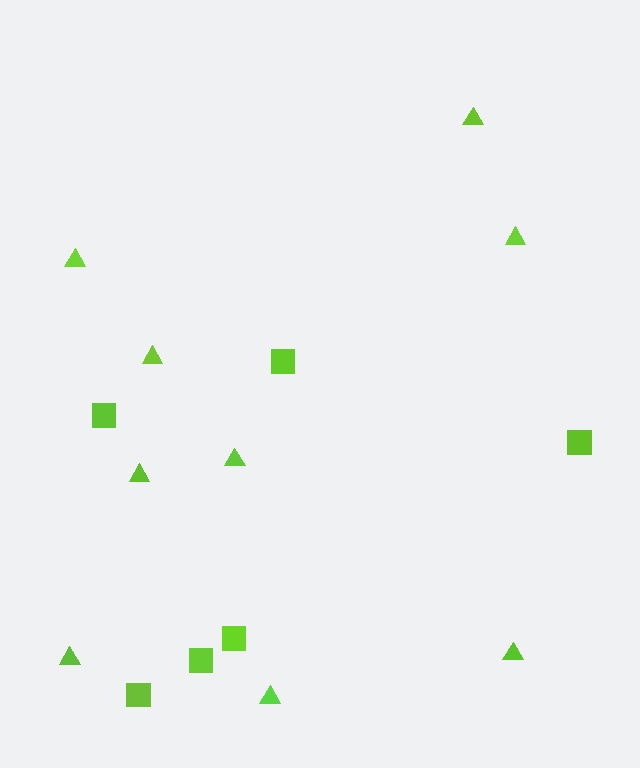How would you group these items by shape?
There are 2 groups: one group of triangles (9) and one group of squares (6).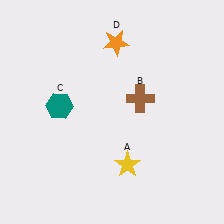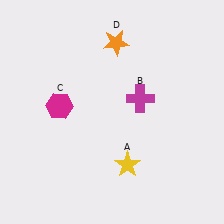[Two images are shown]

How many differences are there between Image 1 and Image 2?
There are 2 differences between the two images.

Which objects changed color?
B changed from brown to magenta. C changed from teal to magenta.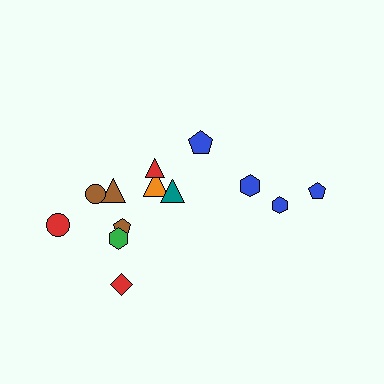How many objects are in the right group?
There are 5 objects.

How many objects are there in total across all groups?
There are 13 objects.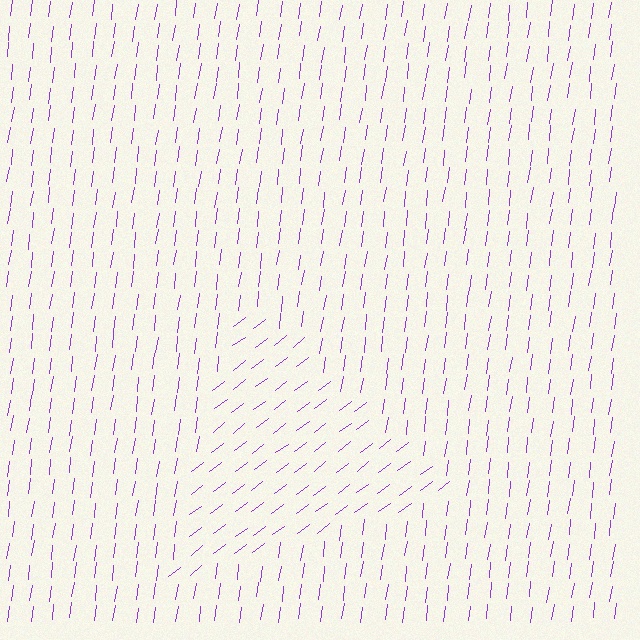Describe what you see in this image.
The image is filled with small purple line segments. A triangle region in the image has lines oriented differently from the surrounding lines, creating a visible texture boundary.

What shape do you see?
I see a triangle.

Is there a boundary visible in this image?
Yes, there is a texture boundary formed by a change in line orientation.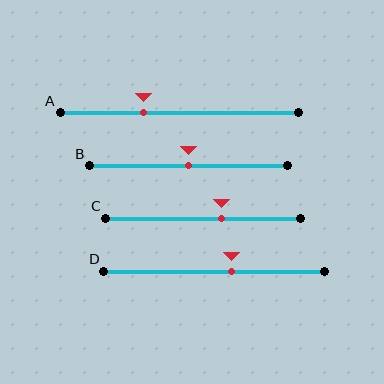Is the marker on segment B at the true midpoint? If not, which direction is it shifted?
Yes, the marker on segment B is at the true midpoint.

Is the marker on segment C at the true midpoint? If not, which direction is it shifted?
No, the marker on segment C is shifted to the right by about 9% of the segment length.